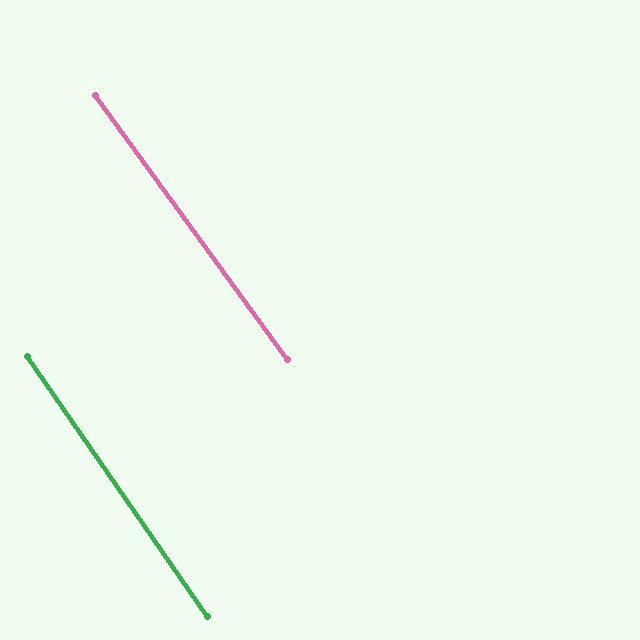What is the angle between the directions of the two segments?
Approximately 1 degree.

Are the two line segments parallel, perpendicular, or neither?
Parallel — their directions differ by only 1.1°.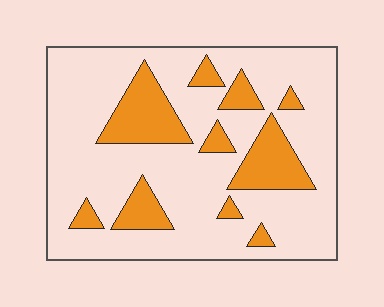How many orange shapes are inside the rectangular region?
10.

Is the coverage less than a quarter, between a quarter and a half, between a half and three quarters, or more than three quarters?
Less than a quarter.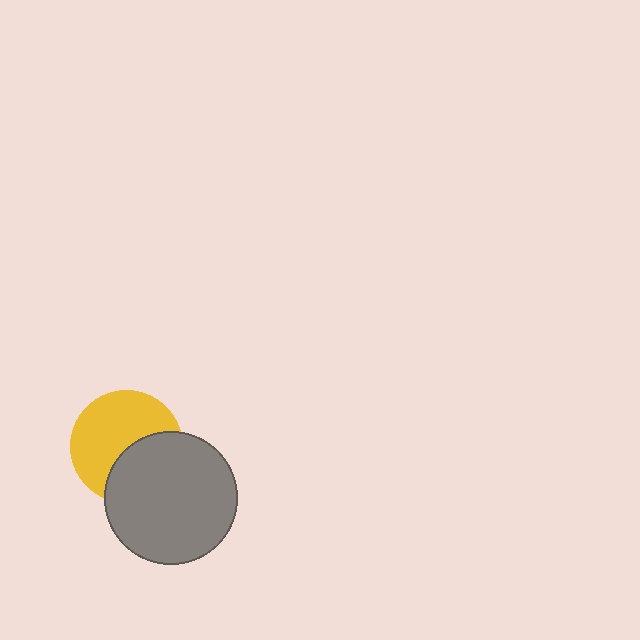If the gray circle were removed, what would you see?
You would see the complete yellow circle.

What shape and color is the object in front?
The object in front is a gray circle.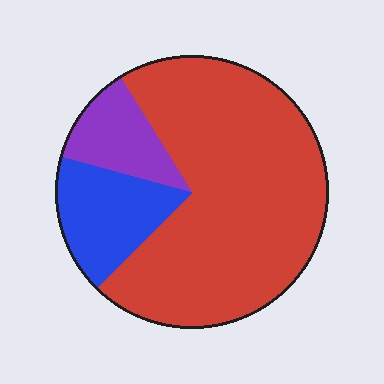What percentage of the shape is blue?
Blue takes up about one sixth (1/6) of the shape.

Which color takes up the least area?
Purple, at roughly 10%.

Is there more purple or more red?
Red.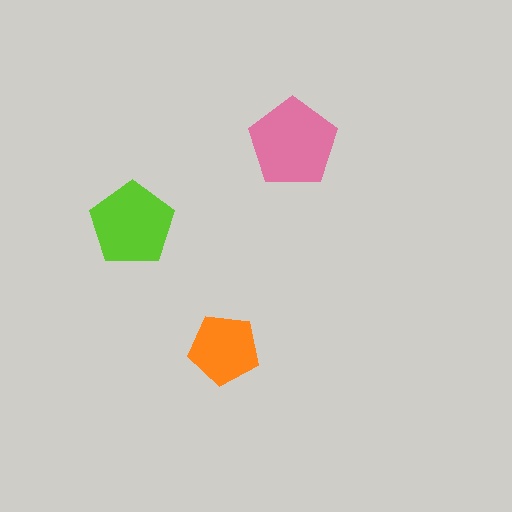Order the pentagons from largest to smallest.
the pink one, the lime one, the orange one.